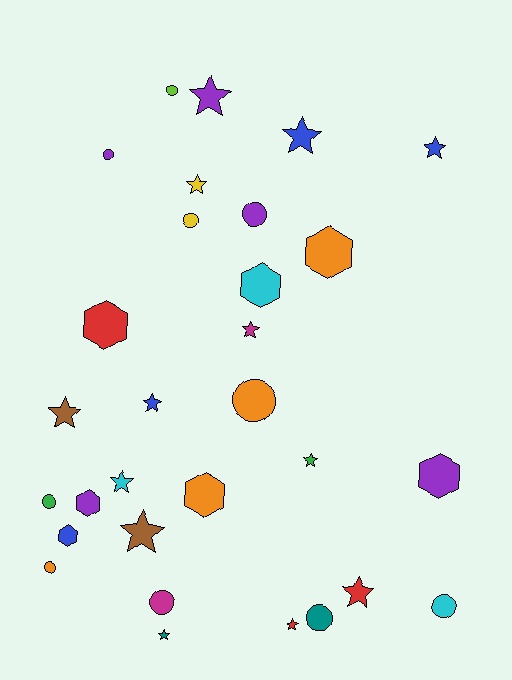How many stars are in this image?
There are 13 stars.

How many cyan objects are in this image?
There are 3 cyan objects.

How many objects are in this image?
There are 30 objects.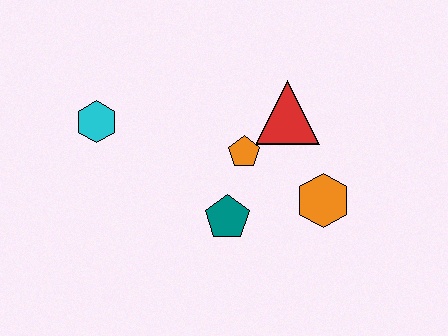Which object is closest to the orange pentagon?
The red triangle is closest to the orange pentagon.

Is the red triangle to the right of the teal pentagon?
Yes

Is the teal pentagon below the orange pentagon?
Yes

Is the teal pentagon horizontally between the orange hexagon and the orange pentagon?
No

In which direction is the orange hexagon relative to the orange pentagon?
The orange hexagon is to the right of the orange pentagon.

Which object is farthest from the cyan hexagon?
The orange hexagon is farthest from the cyan hexagon.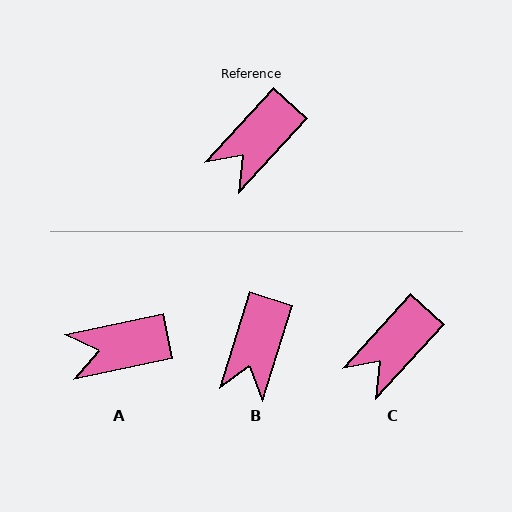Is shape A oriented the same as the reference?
No, it is off by about 36 degrees.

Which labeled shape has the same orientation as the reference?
C.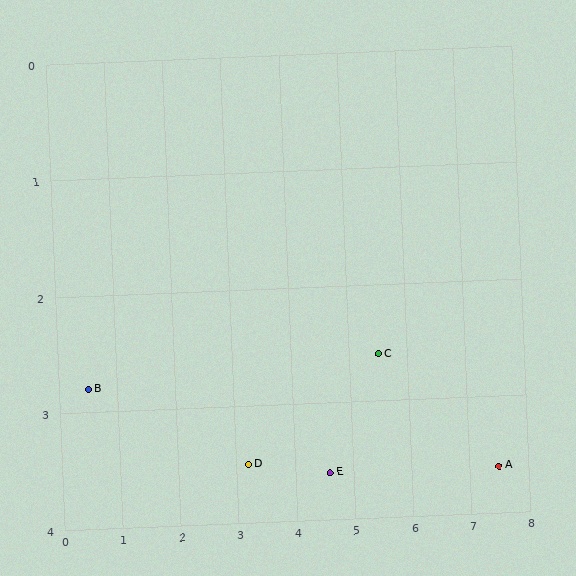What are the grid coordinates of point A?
Point A is at approximately (7.5, 3.6).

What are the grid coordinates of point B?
Point B is at approximately (0.5, 2.8).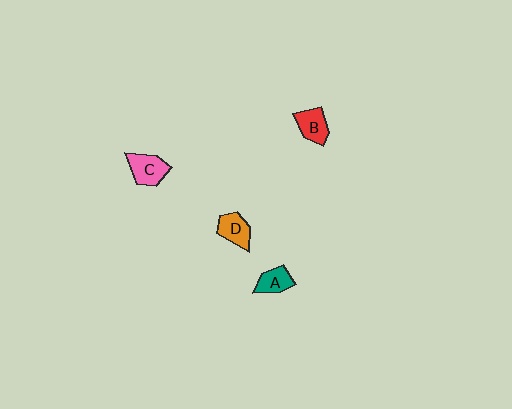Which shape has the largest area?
Shape C (pink).